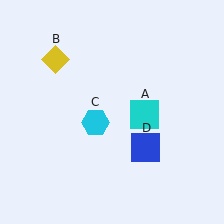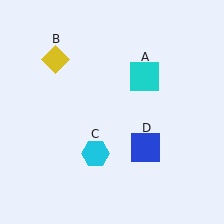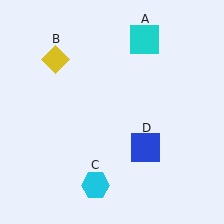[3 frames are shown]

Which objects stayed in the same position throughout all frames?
Yellow diamond (object B) and blue square (object D) remained stationary.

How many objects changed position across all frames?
2 objects changed position: cyan square (object A), cyan hexagon (object C).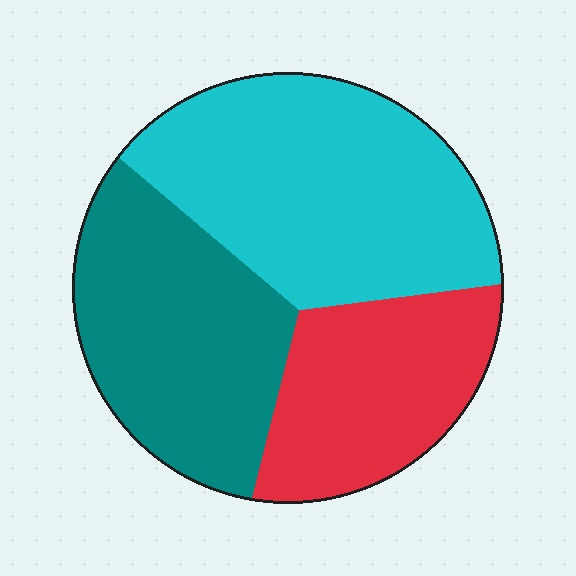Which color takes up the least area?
Red, at roughly 25%.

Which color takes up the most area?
Cyan, at roughly 40%.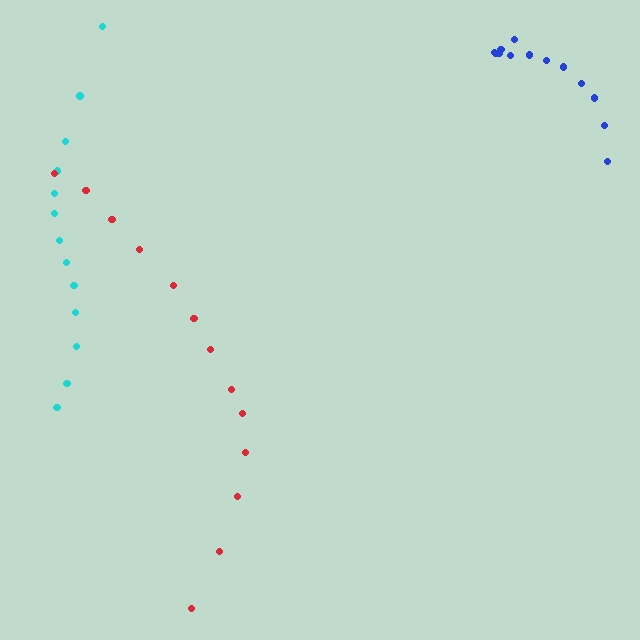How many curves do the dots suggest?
There are 3 distinct paths.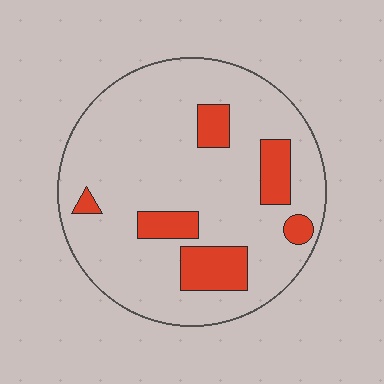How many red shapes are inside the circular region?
6.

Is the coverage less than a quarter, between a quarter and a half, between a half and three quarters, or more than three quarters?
Less than a quarter.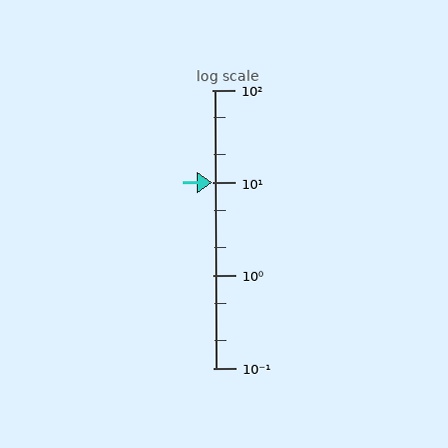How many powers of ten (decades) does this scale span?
The scale spans 3 decades, from 0.1 to 100.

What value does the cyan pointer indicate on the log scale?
The pointer indicates approximately 10.